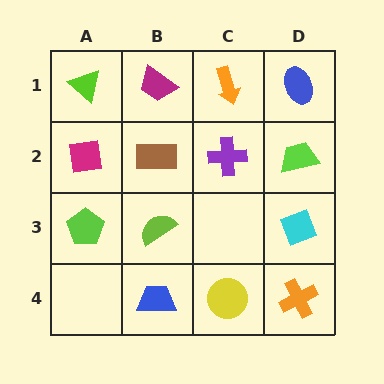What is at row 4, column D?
An orange cross.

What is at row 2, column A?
A magenta square.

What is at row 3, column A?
A lime pentagon.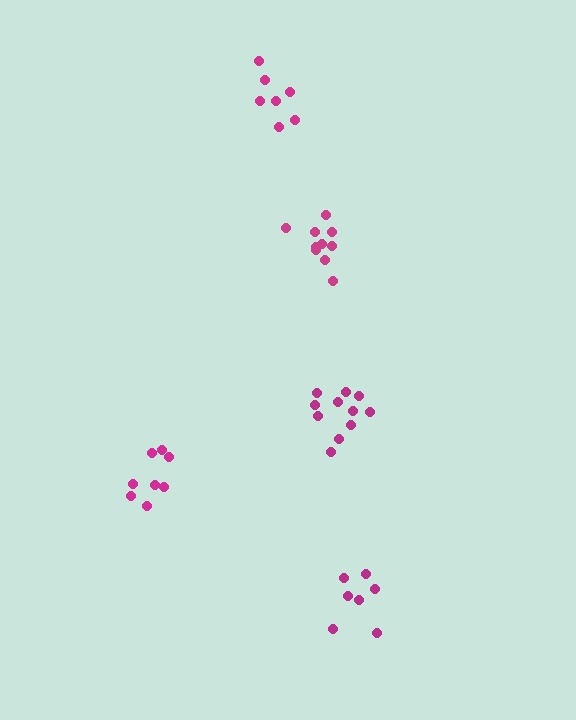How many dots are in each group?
Group 1: 8 dots, Group 2: 7 dots, Group 3: 11 dots, Group 4: 10 dots, Group 5: 7 dots (43 total).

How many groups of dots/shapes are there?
There are 5 groups.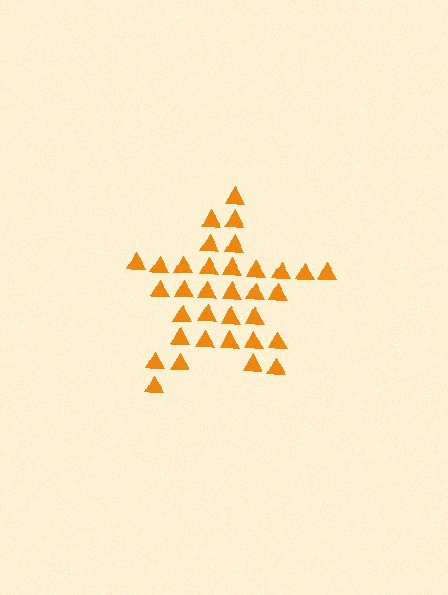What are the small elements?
The small elements are triangles.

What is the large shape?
The large shape is a star.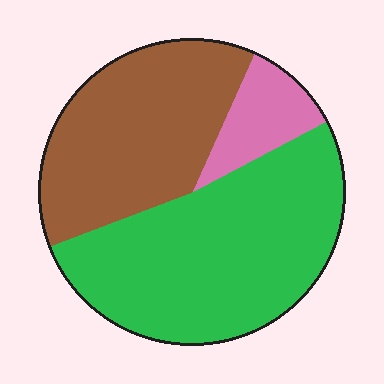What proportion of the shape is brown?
Brown takes up about three eighths (3/8) of the shape.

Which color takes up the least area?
Pink, at roughly 10%.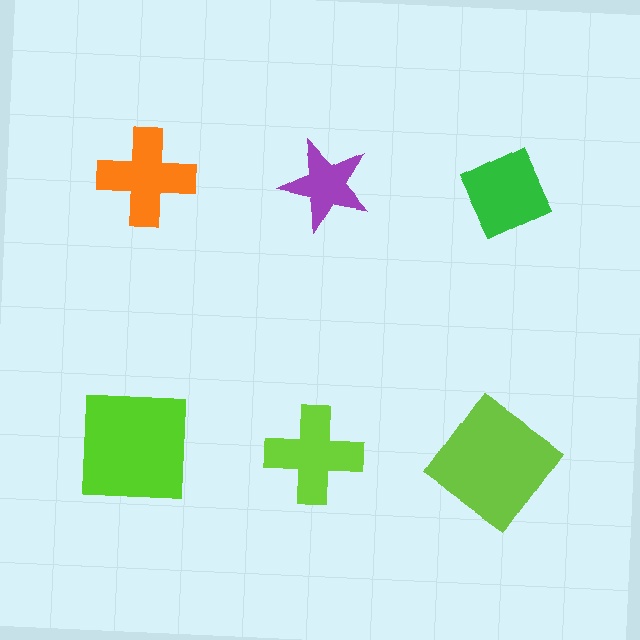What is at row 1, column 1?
An orange cross.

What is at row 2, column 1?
A lime square.